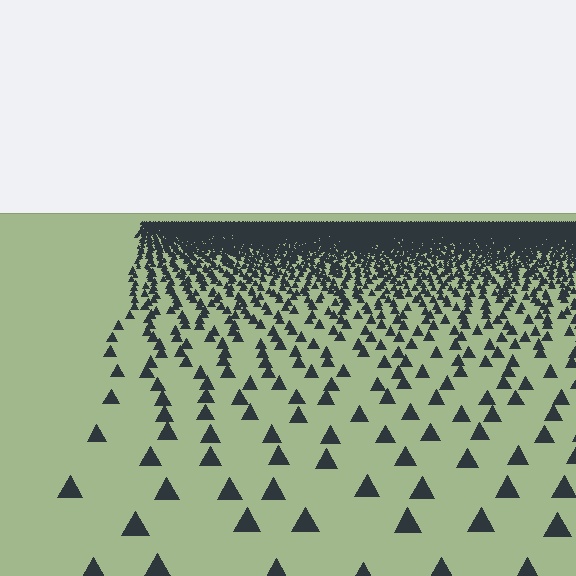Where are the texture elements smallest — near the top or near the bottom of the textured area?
Near the top.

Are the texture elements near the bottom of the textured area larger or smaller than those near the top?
Larger. Near the bottom, elements are closer to the viewer and appear at a bigger on-screen size.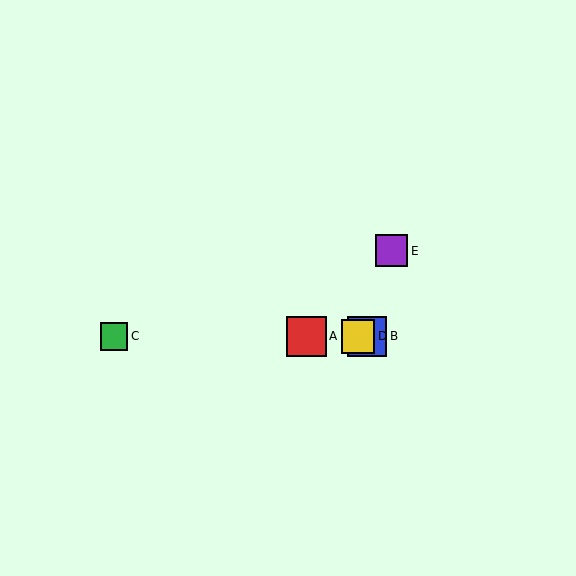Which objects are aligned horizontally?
Objects A, B, C, D are aligned horizontally.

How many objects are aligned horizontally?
4 objects (A, B, C, D) are aligned horizontally.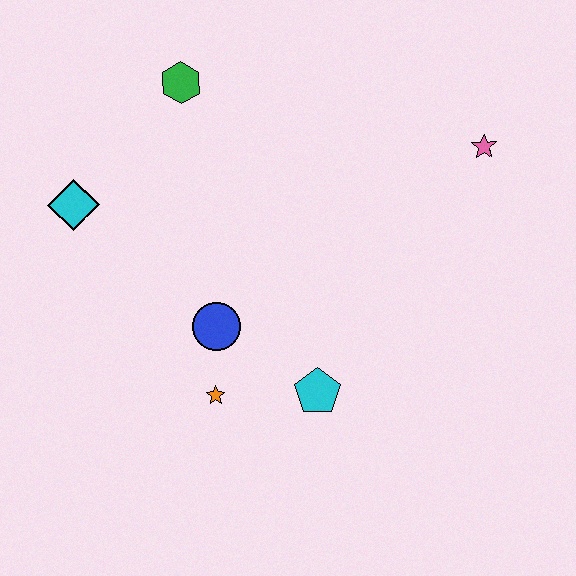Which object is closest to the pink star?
The cyan pentagon is closest to the pink star.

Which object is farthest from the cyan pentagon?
The green hexagon is farthest from the cyan pentagon.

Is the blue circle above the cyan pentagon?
Yes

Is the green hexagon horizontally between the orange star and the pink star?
No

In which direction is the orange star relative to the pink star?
The orange star is to the left of the pink star.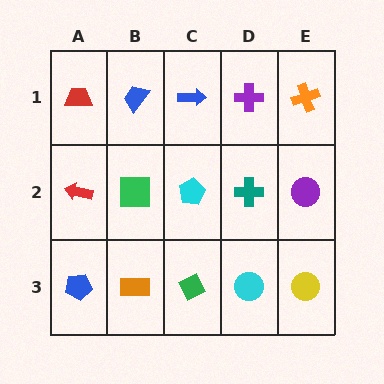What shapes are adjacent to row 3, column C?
A cyan pentagon (row 2, column C), an orange rectangle (row 3, column B), a cyan circle (row 3, column D).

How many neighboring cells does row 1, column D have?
3.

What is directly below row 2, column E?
A yellow circle.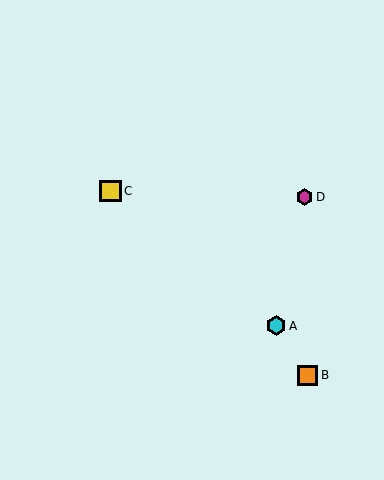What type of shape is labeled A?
Shape A is a cyan hexagon.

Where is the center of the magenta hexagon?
The center of the magenta hexagon is at (304, 197).